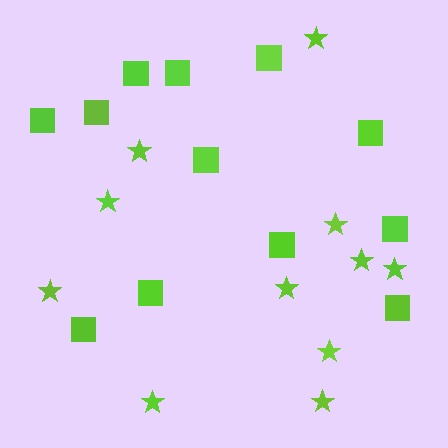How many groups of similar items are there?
There are 2 groups: one group of stars (11) and one group of squares (12).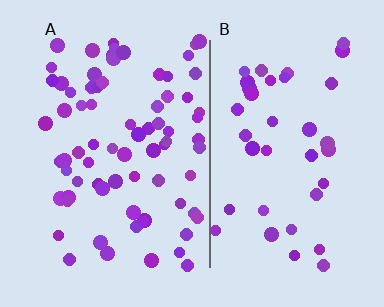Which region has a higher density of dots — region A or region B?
A (the left).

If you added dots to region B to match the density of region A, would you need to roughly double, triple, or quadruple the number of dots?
Approximately double.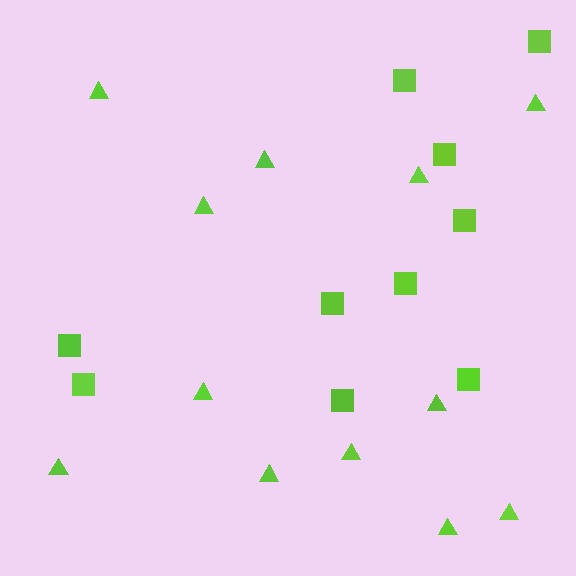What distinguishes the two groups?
There are 2 groups: one group of triangles (12) and one group of squares (10).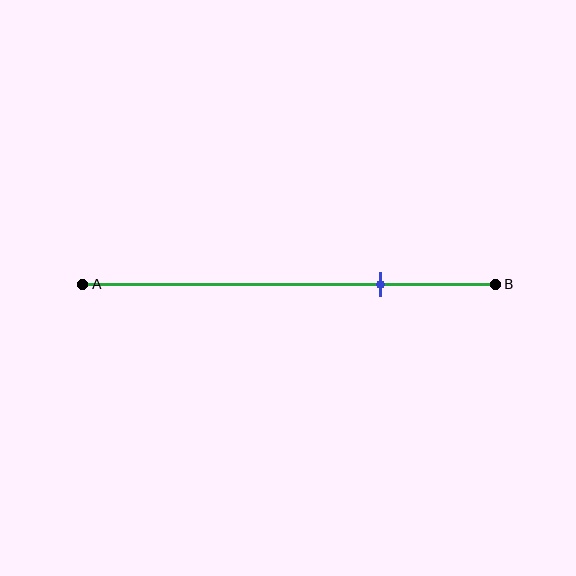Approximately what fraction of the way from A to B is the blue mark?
The blue mark is approximately 70% of the way from A to B.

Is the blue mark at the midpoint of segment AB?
No, the mark is at about 70% from A, not at the 50% midpoint.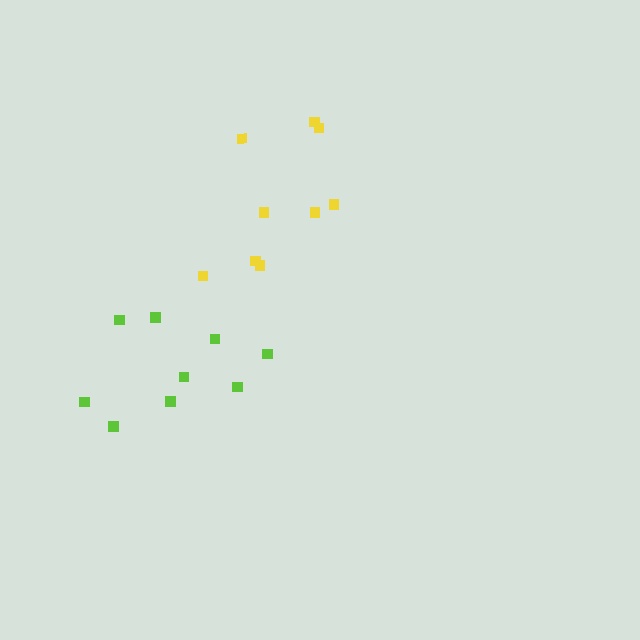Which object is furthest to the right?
The yellow cluster is rightmost.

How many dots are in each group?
Group 1: 9 dots, Group 2: 9 dots (18 total).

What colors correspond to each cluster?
The clusters are colored: lime, yellow.